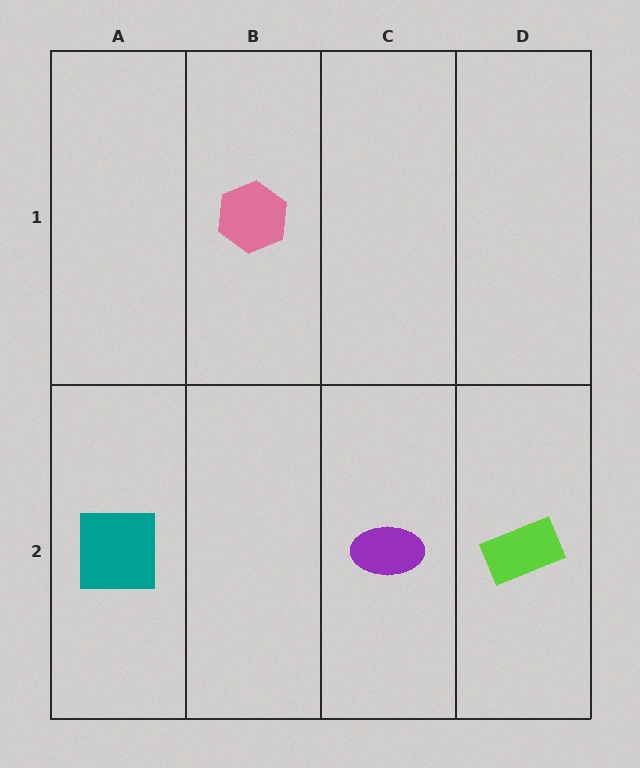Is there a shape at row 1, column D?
No, that cell is empty.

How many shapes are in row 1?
1 shape.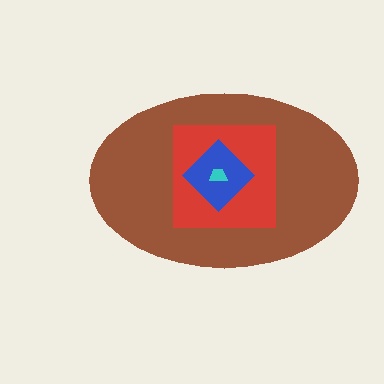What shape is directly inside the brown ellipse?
The red square.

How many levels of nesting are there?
4.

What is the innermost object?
The cyan trapezoid.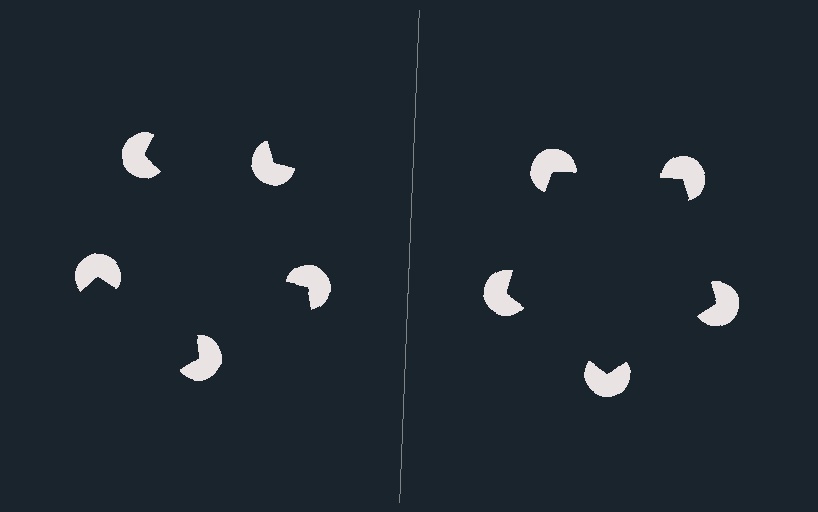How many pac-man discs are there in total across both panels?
10 — 5 on each side.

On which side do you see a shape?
An illusory pentagon appears on the right side. On the left side the wedge cuts are rotated, so no coherent shape forms.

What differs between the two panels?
The pac-man discs are positioned identically on both sides; only the wedge orientations differ. On the right they align to a pentagon; on the left they are misaligned.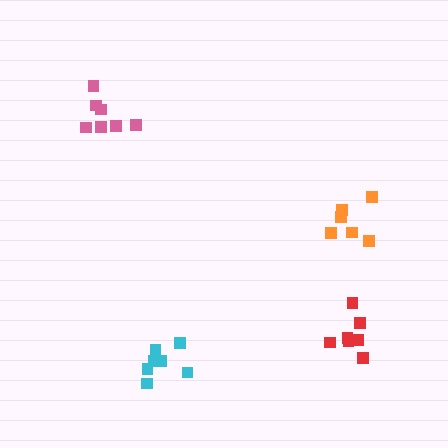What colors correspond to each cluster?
The clusters are colored: cyan, red, orange, pink.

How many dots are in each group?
Group 1: 7 dots, Group 2: 8 dots, Group 3: 6 dots, Group 4: 7 dots (28 total).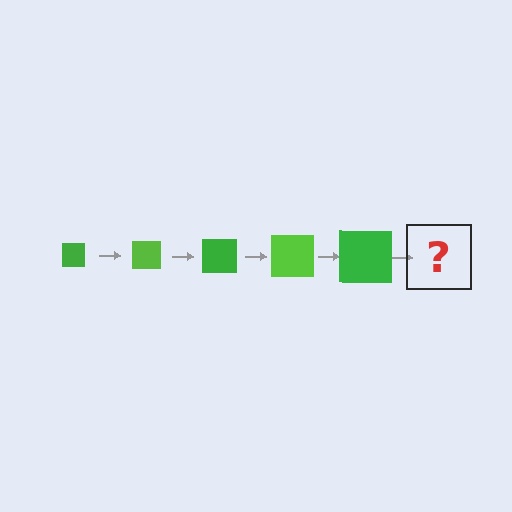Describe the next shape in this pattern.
It should be a lime square, larger than the previous one.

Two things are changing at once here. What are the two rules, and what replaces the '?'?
The two rules are that the square grows larger each step and the color cycles through green and lime. The '?' should be a lime square, larger than the previous one.